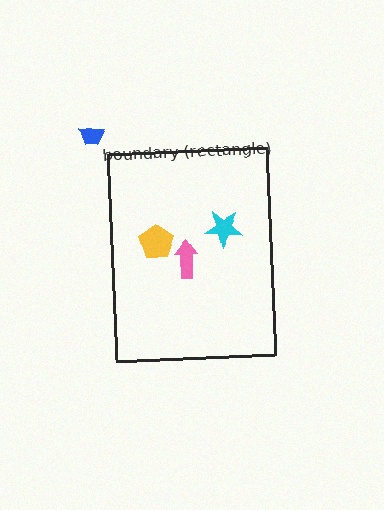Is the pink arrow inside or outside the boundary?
Inside.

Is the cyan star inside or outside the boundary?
Inside.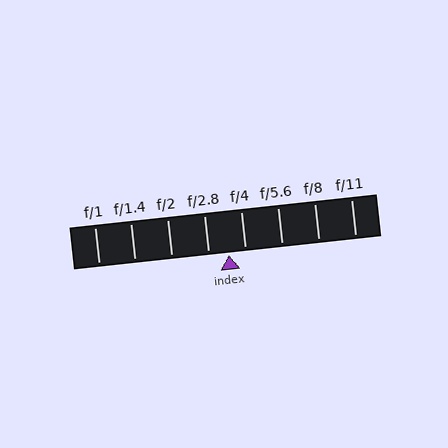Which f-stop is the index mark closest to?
The index mark is closest to f/4.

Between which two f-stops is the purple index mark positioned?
The index mark is between f/2.8 and f/4.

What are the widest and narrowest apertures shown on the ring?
The widest aperture shown is f/1 and the narrowest is f/11.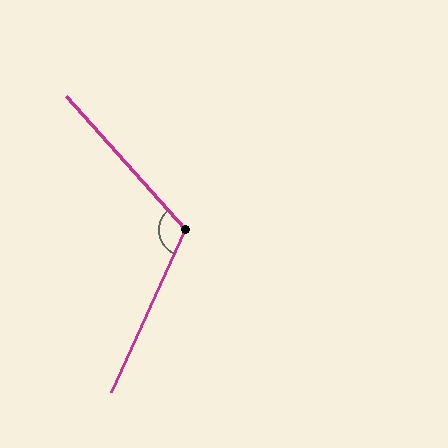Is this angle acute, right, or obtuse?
It is obtuse.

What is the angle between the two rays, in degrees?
Approximately 114 degrees.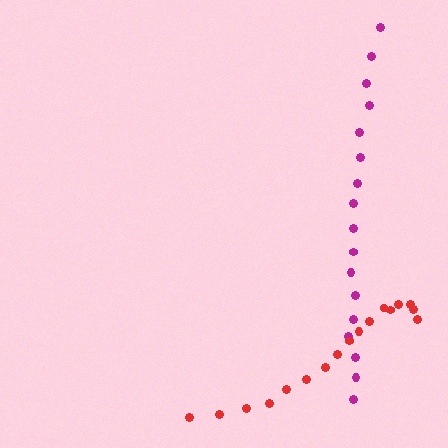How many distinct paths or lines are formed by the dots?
There are 2 distinct paths.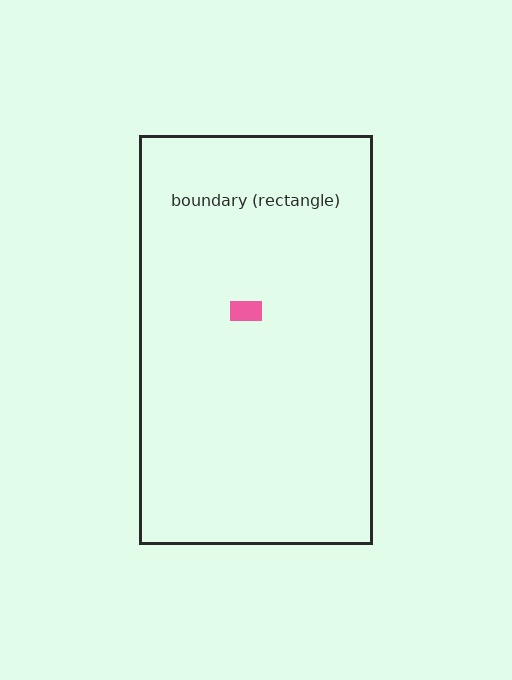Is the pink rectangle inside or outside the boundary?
Inside.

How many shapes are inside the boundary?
1 inside, 0 outside.